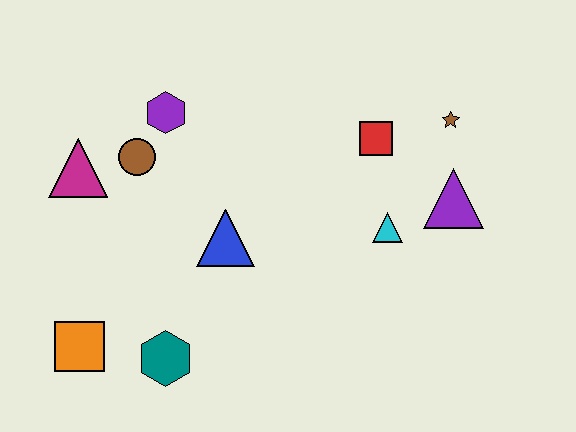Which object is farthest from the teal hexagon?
The brown star is farthest from the teal hexagon.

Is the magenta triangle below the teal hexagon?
No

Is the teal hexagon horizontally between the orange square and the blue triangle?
Yes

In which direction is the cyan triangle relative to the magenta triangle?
The cyan triangle is to the right of the magenta triangle.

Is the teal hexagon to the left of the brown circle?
No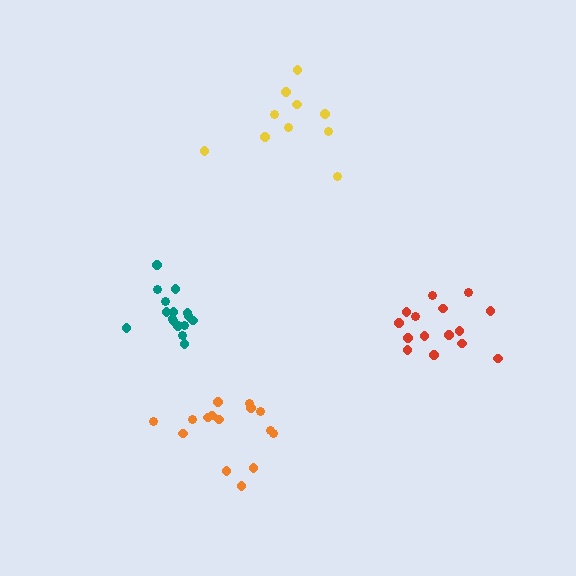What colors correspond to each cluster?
The clusters are colored: red, orange, yellow, teal.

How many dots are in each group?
Group 1: 15 dots, Group 2: 15 dots, Group 3: 10 dots, Group 4: 16 dots (56 total).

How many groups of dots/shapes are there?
There are 4 groups.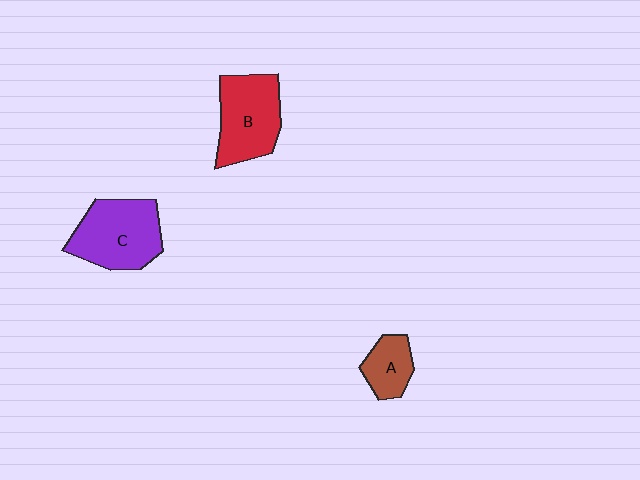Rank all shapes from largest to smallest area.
From largest to smallest: C (purple), B (red), A (brown).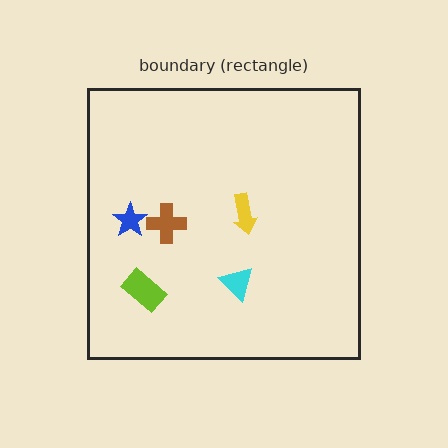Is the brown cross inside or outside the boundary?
Inside.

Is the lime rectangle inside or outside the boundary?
Inside.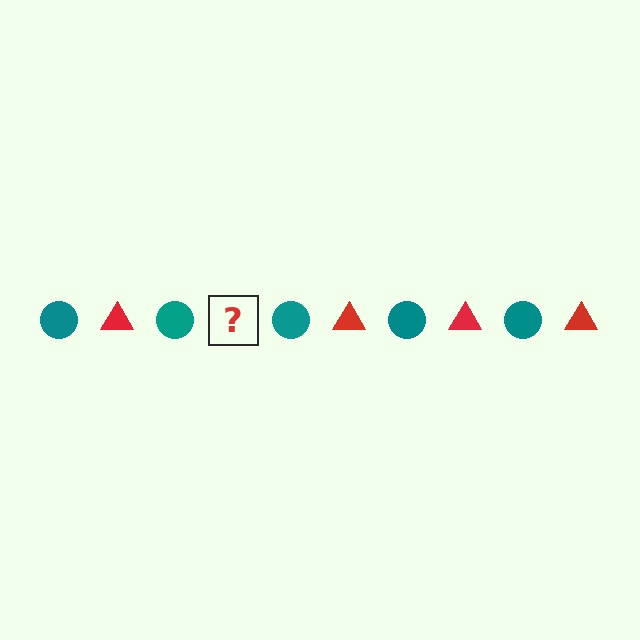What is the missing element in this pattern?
The missing element is a red triangle.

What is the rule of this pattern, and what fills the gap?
The rule is that the pattern alternates between teal circle and red triangle. The gap should be filled with a red triangle.